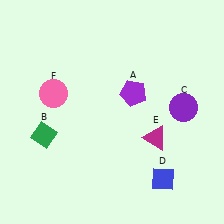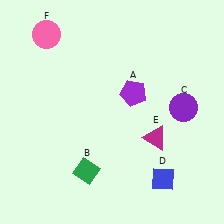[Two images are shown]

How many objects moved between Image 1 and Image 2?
2 objects moved between the two images.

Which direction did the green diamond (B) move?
The green diamond (B) moved right.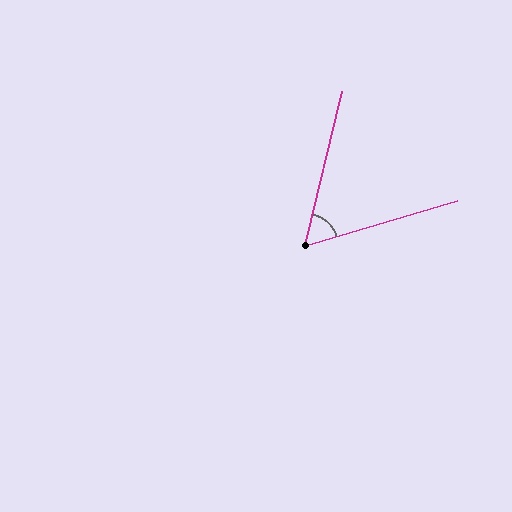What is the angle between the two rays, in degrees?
Approximately 60 degrees.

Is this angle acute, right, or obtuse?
It is acute.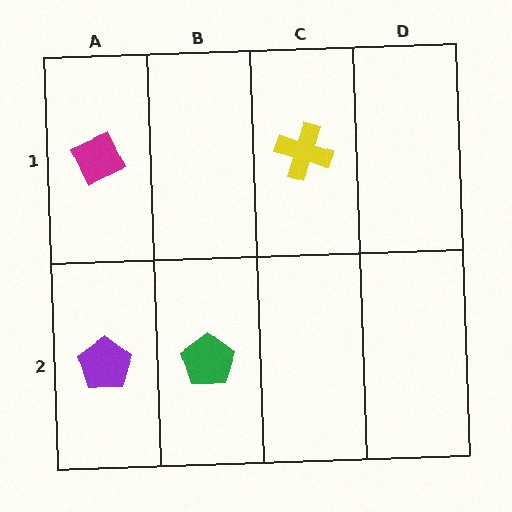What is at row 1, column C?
A yellow cross.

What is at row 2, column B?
A green pentagon.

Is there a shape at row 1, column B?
No, that cell is empty.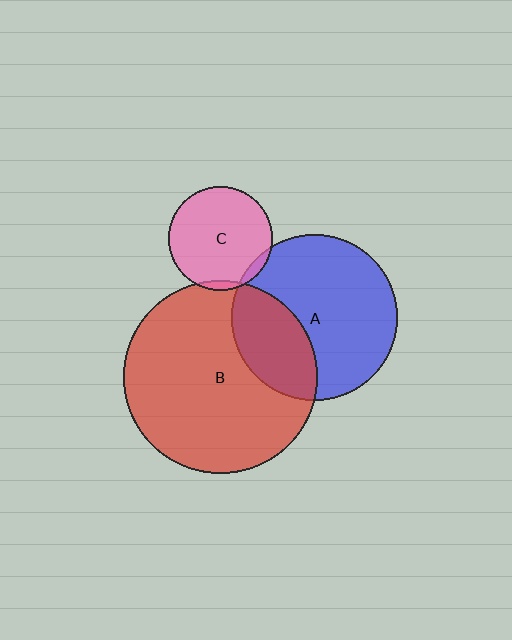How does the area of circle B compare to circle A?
Approximately 1.4 times.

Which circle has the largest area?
Circle B (red).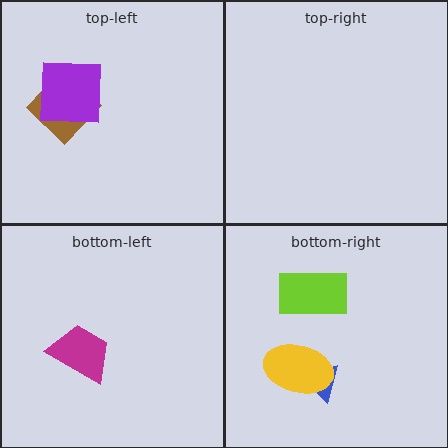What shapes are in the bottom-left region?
The magenta trapezoid.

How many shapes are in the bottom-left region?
1.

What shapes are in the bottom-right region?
The blue triangle, the yellow ellipse, the lime rectangle.